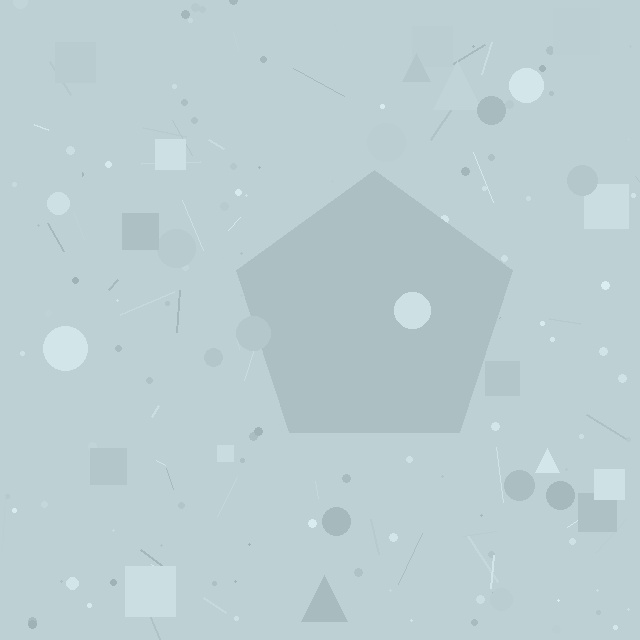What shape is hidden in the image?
A pentagon is hidden in the image.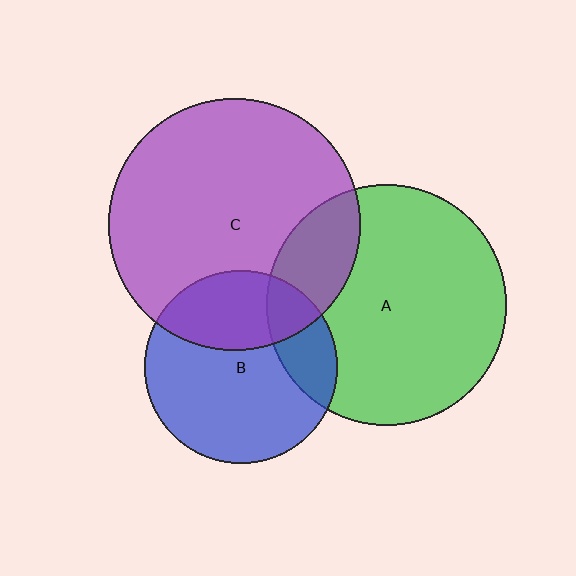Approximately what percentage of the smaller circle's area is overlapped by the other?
Approximately 20%.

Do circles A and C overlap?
Yes.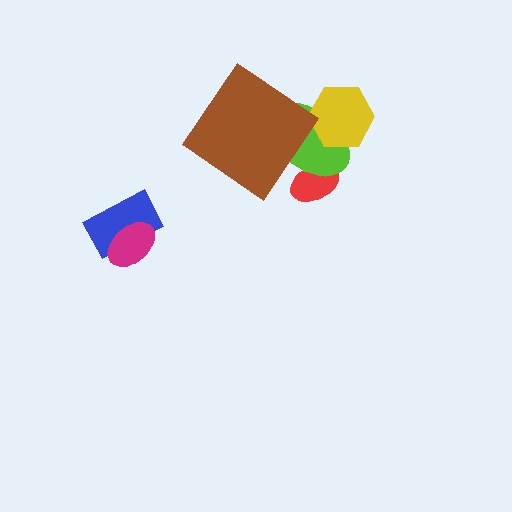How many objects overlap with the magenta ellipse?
1 object overlaps with the magenta ellipse.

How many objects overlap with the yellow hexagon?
1 object overlaps with the yellow hexagon.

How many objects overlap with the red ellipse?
1 object overlaps with the red ellipse.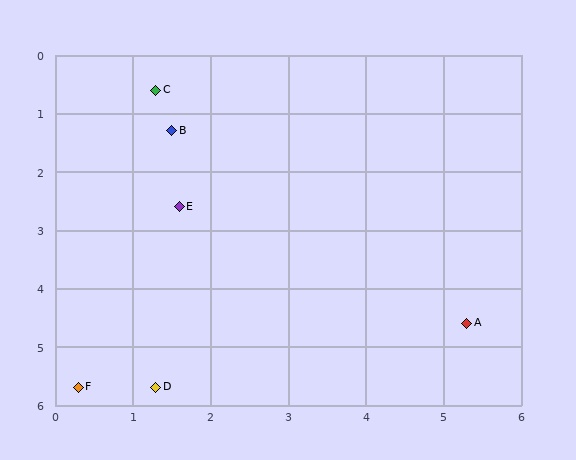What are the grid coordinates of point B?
Point B is at approximately (1.5, 1.3).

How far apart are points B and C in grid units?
Points B and C are about 0.7 grid units apart.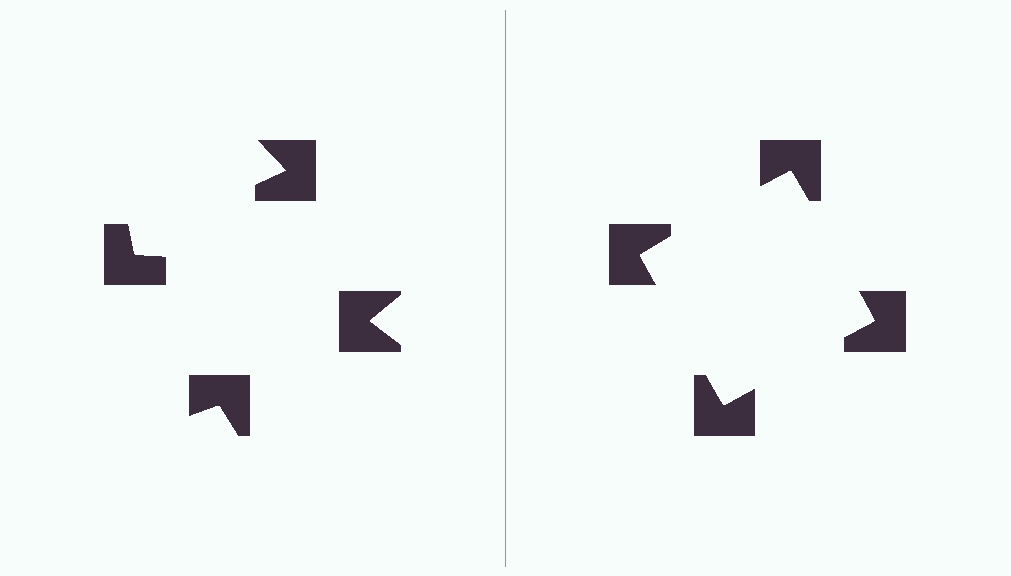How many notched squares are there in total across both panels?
8 — 4 on each side.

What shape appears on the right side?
An illusory square.